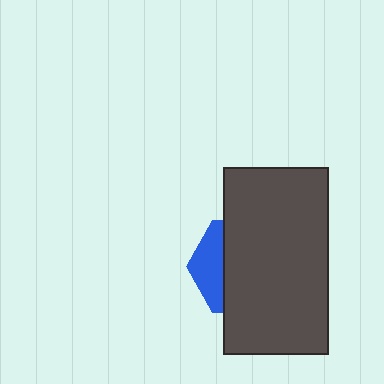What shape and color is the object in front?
The object in front is a dark gray rectangle.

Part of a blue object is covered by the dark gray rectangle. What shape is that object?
It is a hexagon.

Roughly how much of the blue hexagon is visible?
A small part of it is visible (roughly 30%).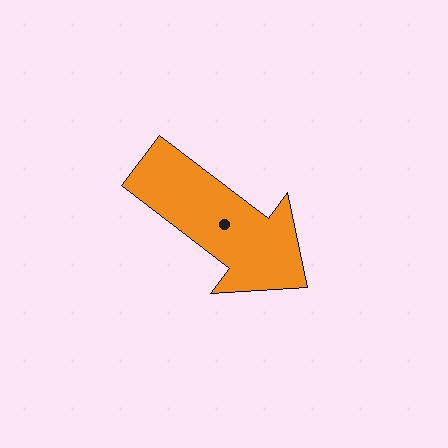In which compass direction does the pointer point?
Southeast.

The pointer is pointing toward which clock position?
Roughly 4 o'clock.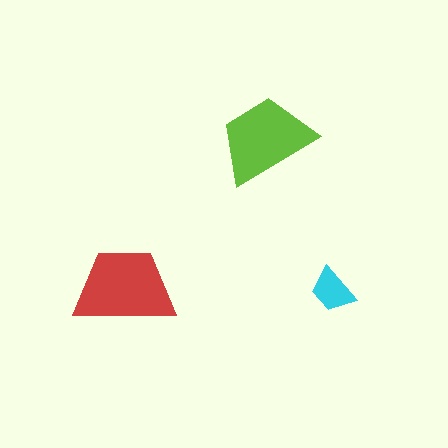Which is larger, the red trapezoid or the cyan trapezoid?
The red one.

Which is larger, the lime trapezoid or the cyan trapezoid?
The lime one.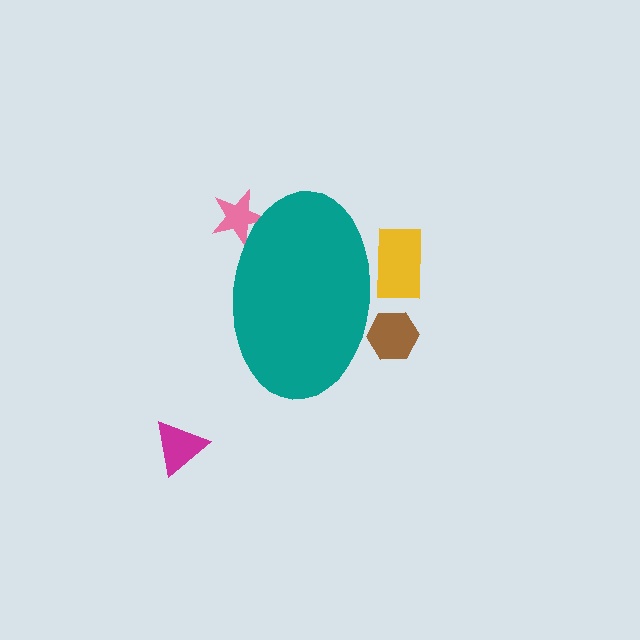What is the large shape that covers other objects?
A teal ellipse.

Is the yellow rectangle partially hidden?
Yes, the yellow rectangle is partially hidden behind the teal ellipse.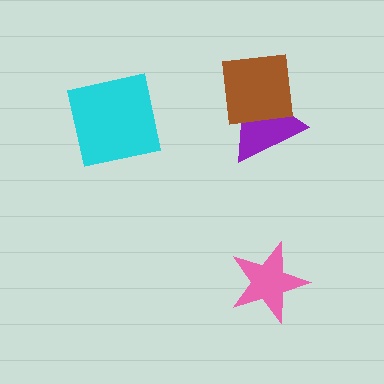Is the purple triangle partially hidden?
Yes, it is partially covered by another shape.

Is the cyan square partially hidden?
No, no other shape covers it.